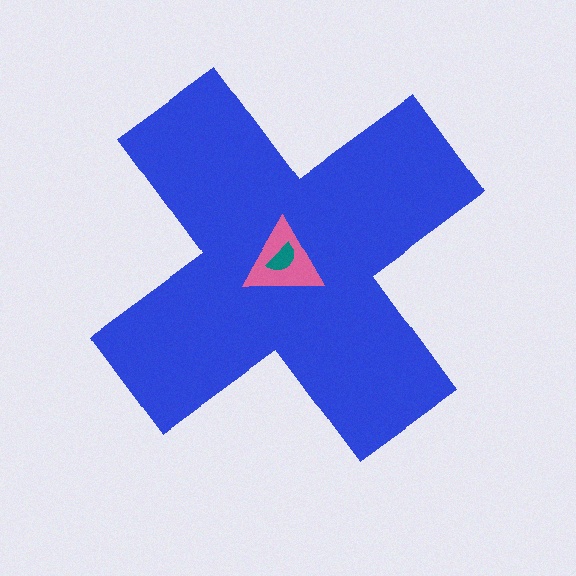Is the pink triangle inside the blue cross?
Yes.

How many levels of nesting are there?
3.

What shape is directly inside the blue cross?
The pink triangle.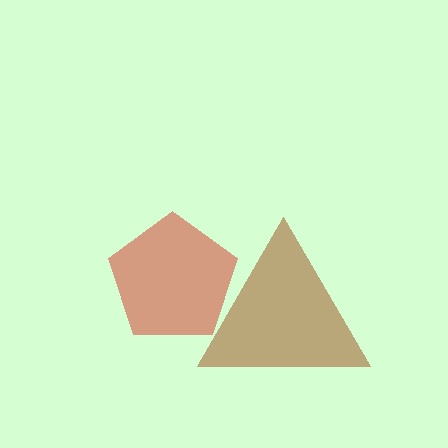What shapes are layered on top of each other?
The layered shapes are: a red pentagon, a brown triangle.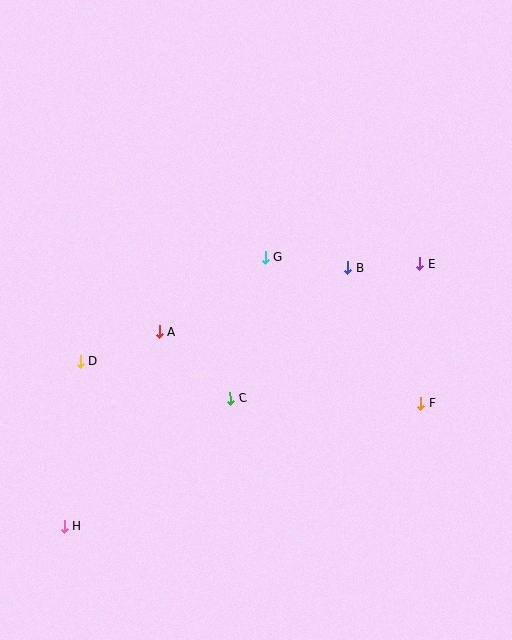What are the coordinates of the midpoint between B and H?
The midpoint between B and H is at (206, 397).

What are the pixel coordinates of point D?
Point D is at (81, 361).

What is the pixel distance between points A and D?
The distance between A and D is 85 pixels.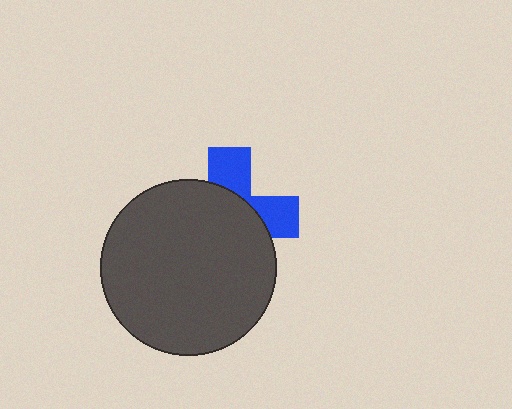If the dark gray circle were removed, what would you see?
You would see the complete blue cross.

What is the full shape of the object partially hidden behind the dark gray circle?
The partially hidden object is a blue cross.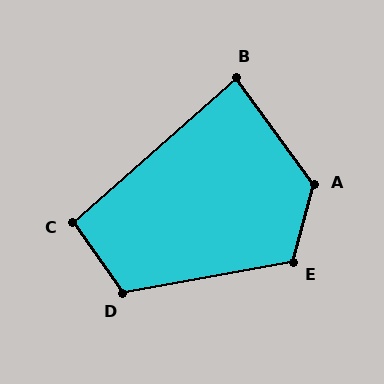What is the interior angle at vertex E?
Approximately 116 degrees (obtuse).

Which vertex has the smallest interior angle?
B, at approximately 84 degrees.